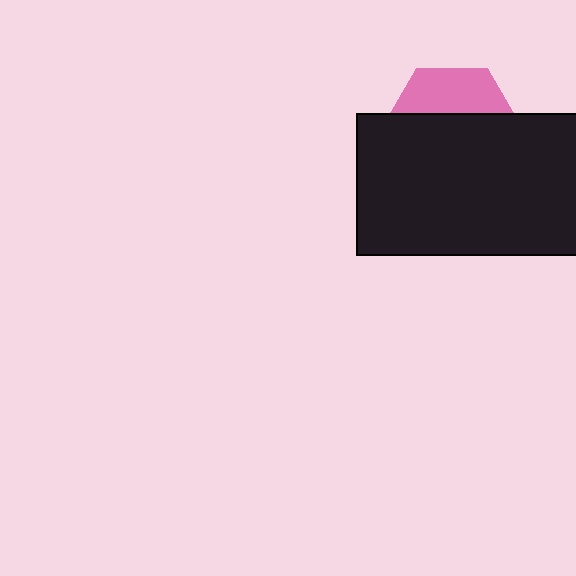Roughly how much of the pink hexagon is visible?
A small part of it is visible (roughly 33%).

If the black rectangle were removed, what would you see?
You would see the complete pink hexagon.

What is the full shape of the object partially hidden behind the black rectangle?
The partially hidden object is a pink hexagon.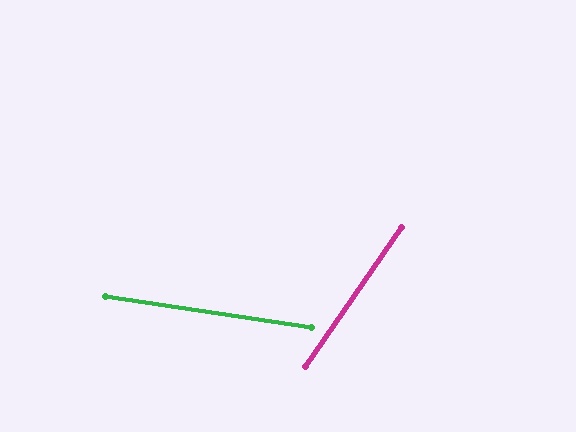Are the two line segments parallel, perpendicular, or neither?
Neither parallel nor perpendicular — they differ by about 64°.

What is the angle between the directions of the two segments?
Approximately 64 degrees.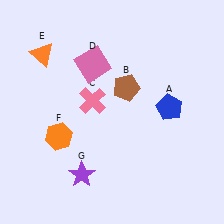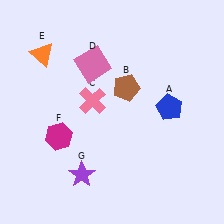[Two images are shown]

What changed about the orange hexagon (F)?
In Image 1, F is orange. In Image 2, it changed to magenta.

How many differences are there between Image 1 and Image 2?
There is 1 difference between the two images.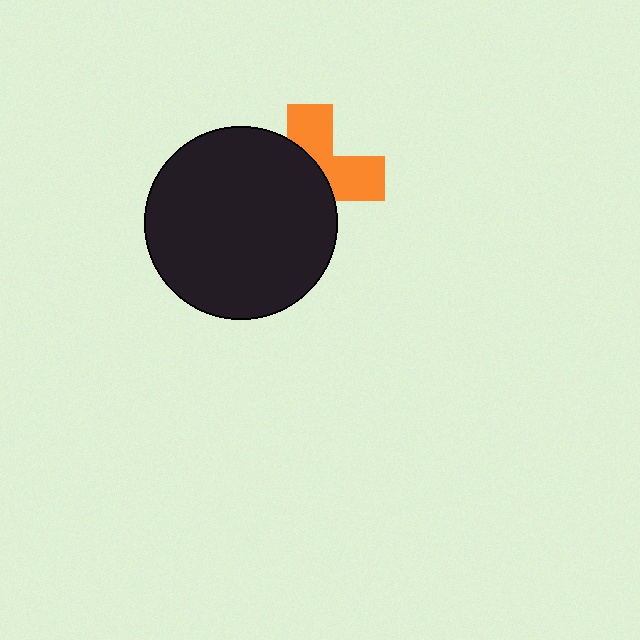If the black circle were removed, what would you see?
You would see the complete orange cross.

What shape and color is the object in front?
The object in front is a black circle.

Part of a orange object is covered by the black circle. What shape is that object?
It is a cross.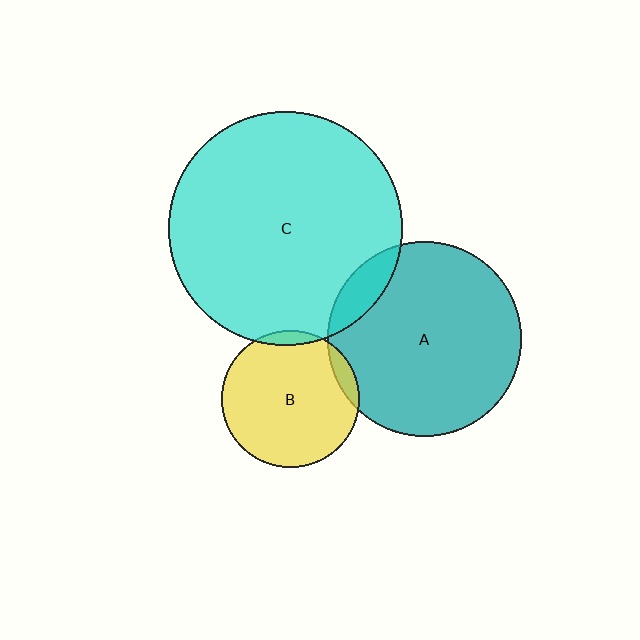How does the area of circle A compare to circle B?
Approximately 2.0 times.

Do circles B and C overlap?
Yes.